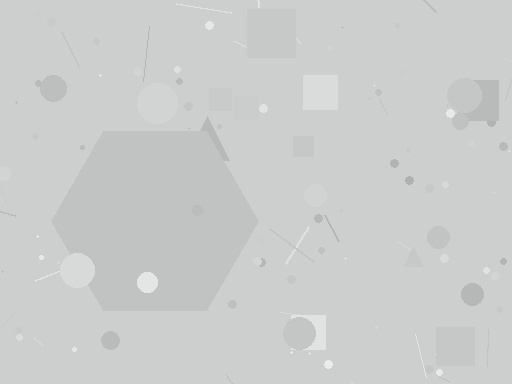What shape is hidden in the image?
A hexagon is hidden in the image.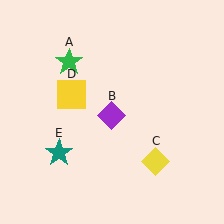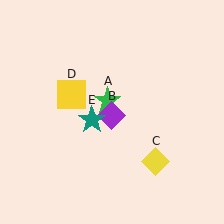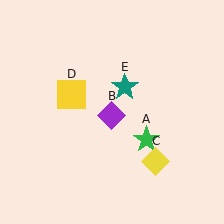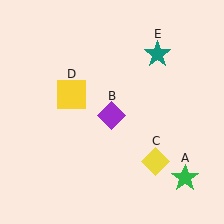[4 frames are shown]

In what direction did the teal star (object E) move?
The teal star (object E) moved up and to the right.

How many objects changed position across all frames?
2 objects changed position: green star (object A), teal star (object E).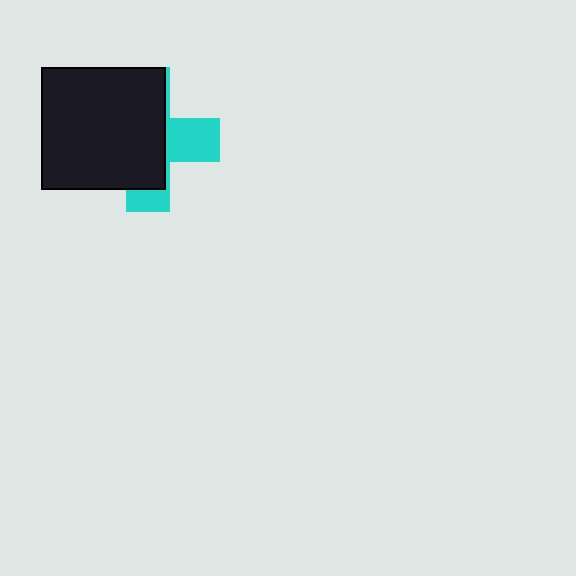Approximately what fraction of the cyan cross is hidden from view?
Roughly 66% of the cyan cross is hidden behind the black rectangle.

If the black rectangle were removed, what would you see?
You would see the complete cyan cross.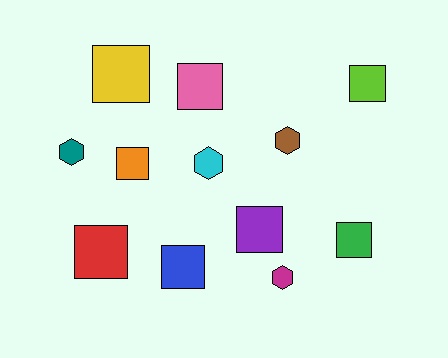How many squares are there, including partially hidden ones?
There are 8 squares.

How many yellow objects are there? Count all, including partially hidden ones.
There is 1 yellow object.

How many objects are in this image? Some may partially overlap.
There are 12 objects.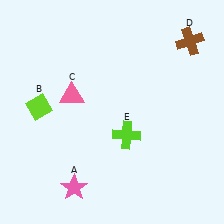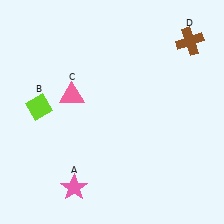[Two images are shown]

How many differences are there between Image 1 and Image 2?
There is 1 difference between the two images.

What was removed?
The lime cross (E) was removed in Image 2.